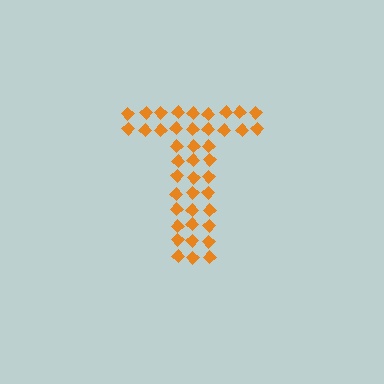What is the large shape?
The large shape is the letter T.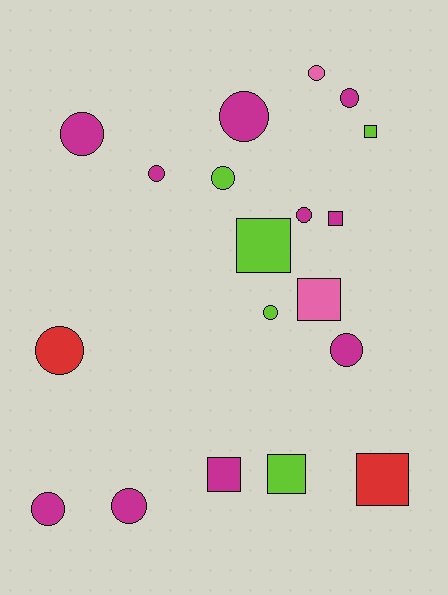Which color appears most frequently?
Magenta, with 10 objects.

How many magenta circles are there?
There are 8 magenta circles.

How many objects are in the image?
There are 19 objects.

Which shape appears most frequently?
Circle, with 12 objects.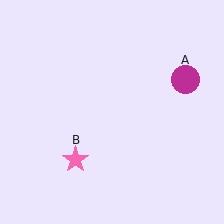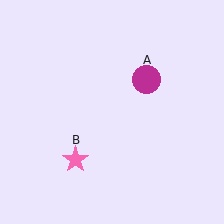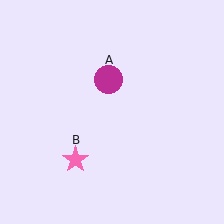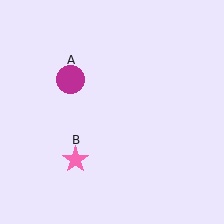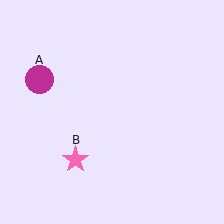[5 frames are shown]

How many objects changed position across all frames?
1 object changed position: magenta circle (object A).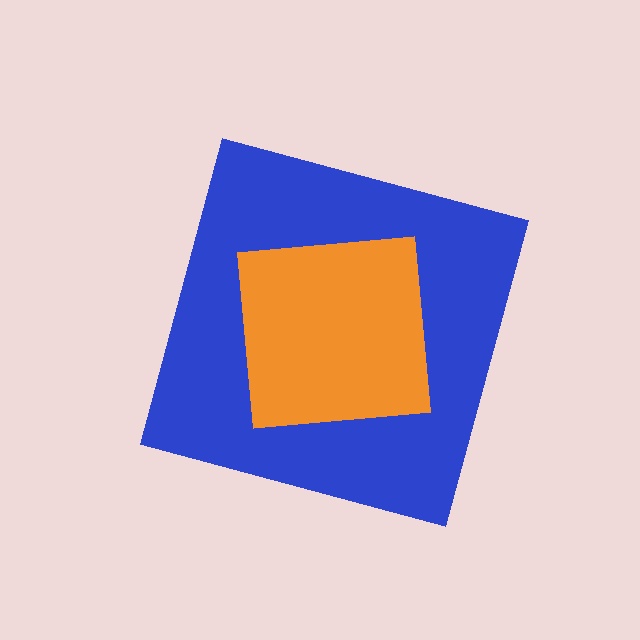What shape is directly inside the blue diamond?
The orange square.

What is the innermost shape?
The orange square.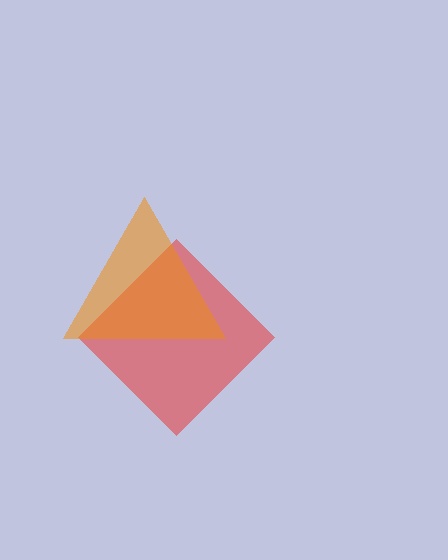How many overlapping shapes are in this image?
There are 2 overlapping shapes in the image.